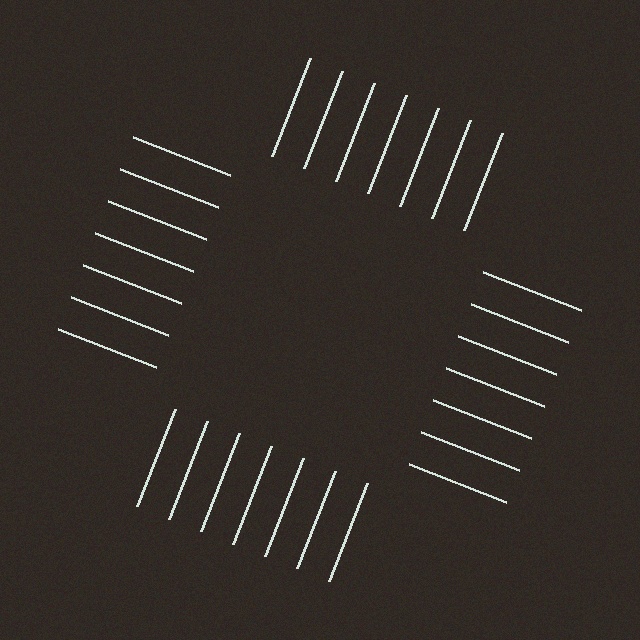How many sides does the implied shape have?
4 sides — the line-ends trace a square.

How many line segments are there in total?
28 — 7 along each of the 4 edges.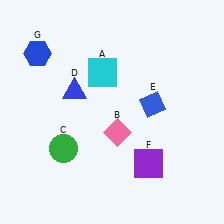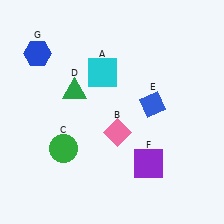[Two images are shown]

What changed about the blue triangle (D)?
In Image 1, D is blue. In Image 2, it changed to green.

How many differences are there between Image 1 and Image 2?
There is 1 difference between the two images.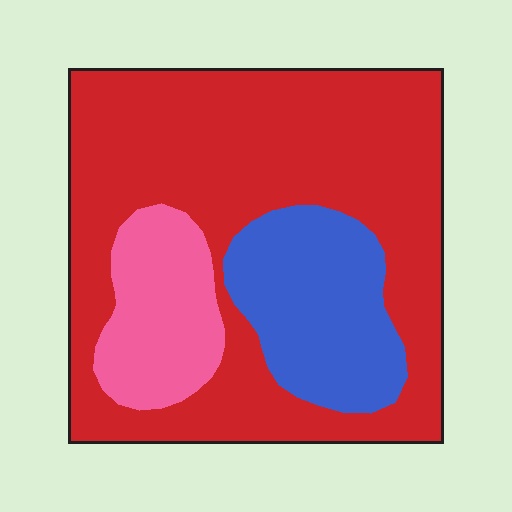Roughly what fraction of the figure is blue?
Blue covers roughly 20% of the figure.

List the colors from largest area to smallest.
From largest to smallest: red, blue, pink.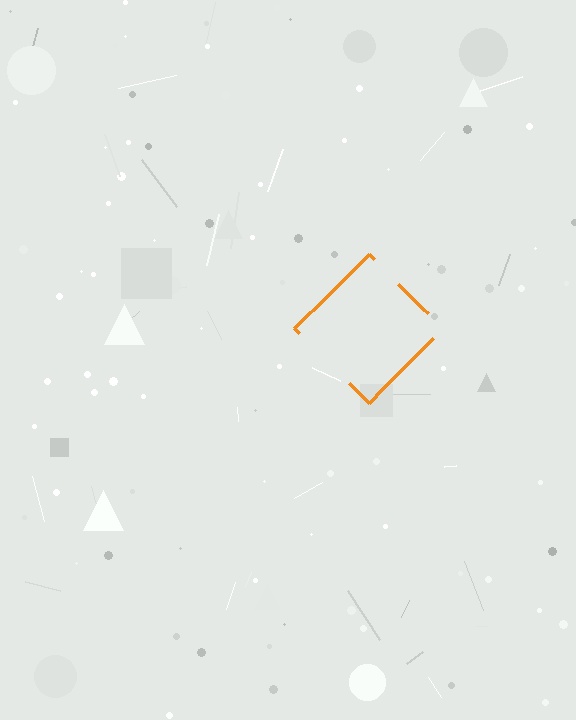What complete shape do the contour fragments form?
The contour fragments form a diamond.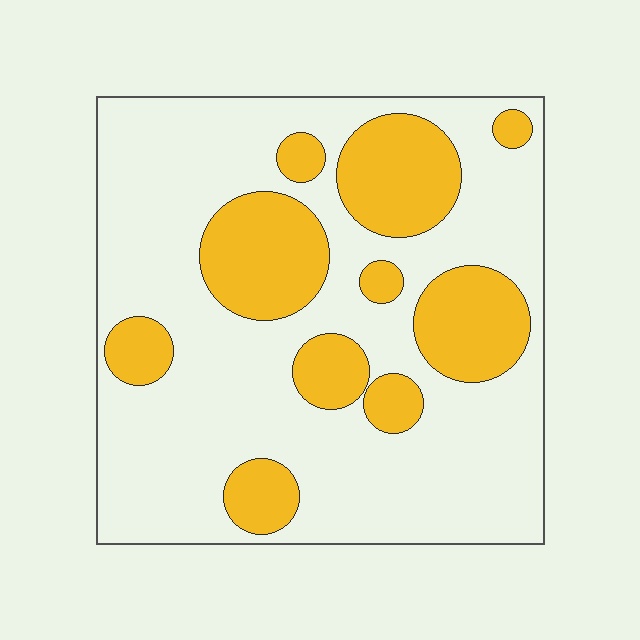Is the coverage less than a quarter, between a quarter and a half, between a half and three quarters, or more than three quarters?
Between a quarter and a half.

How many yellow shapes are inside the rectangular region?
10.